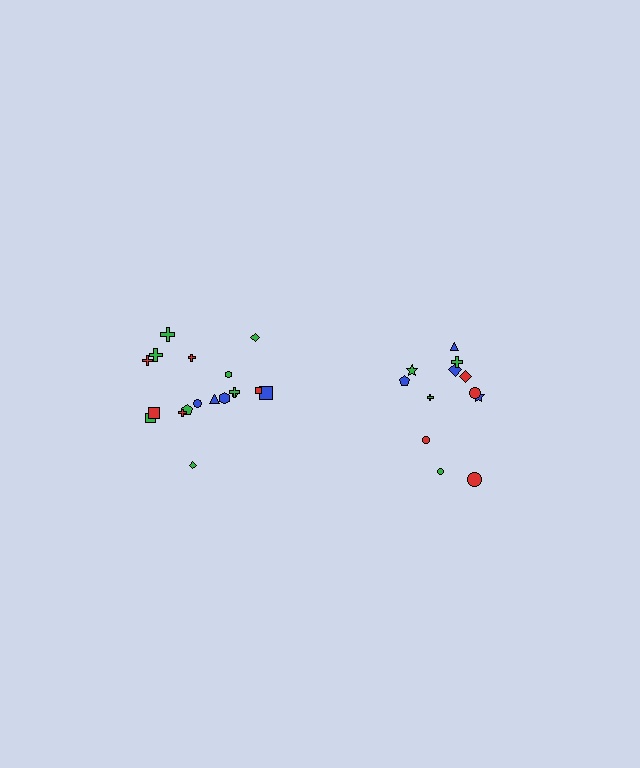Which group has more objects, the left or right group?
The left group.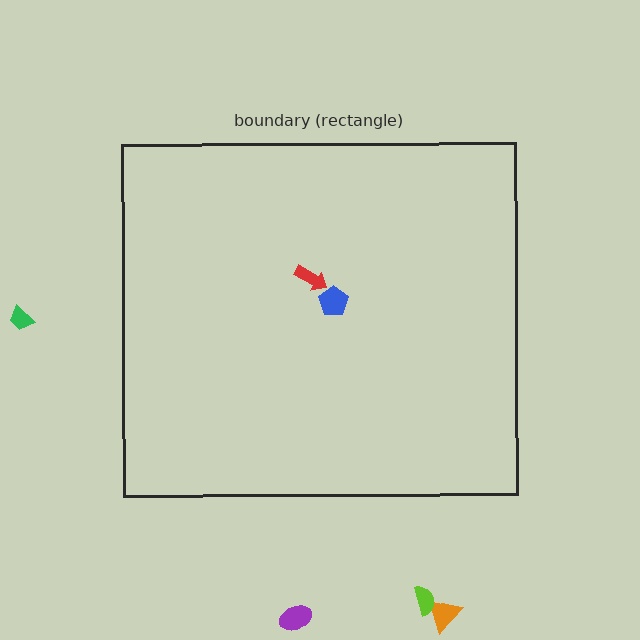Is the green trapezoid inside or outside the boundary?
Outside.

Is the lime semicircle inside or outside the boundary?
Outside.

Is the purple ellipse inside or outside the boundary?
Outside.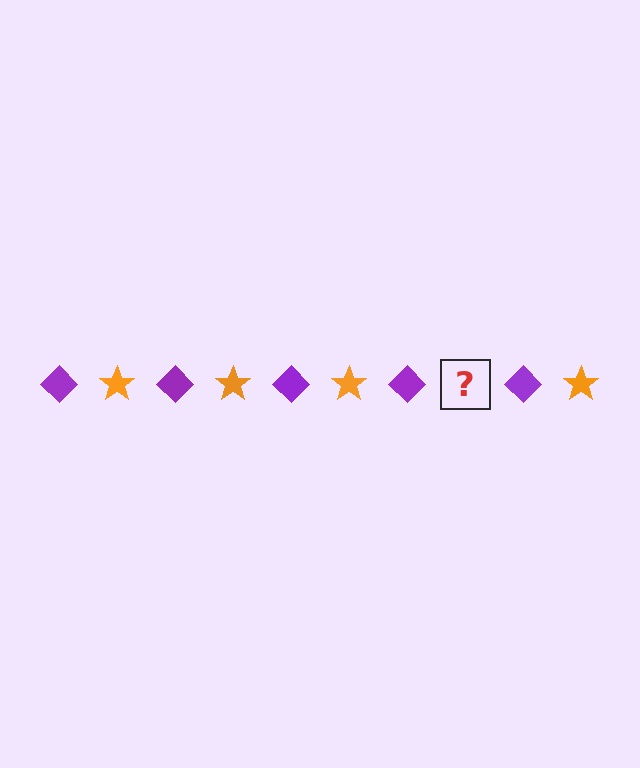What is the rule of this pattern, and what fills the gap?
The rule is that the pattern alternates between purple diamond and orange star. The gap should be filled with an orange star.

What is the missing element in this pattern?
The missing element is an orange star.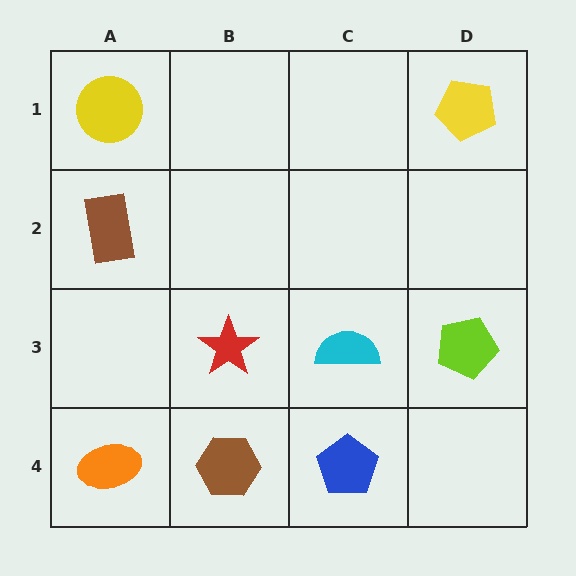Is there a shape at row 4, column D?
No, that cell is empty.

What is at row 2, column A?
A brown rectangle.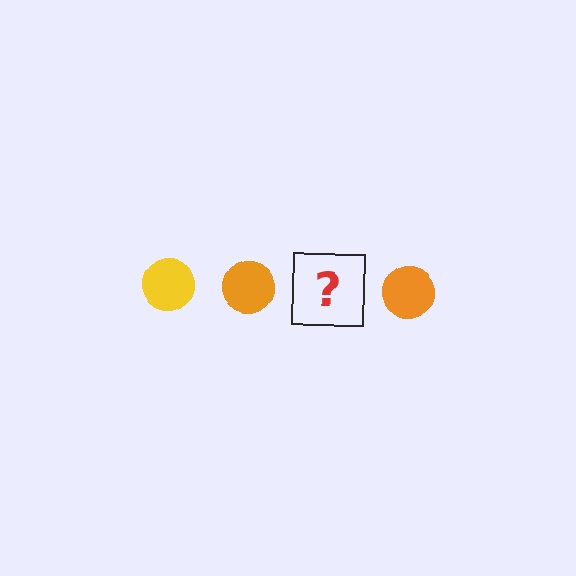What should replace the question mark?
The question mark should be replaced with a yellow circle.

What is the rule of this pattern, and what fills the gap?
The rule is that the pattern cycles through yellow, orange circles. The gap should be filled with a yellow circle.